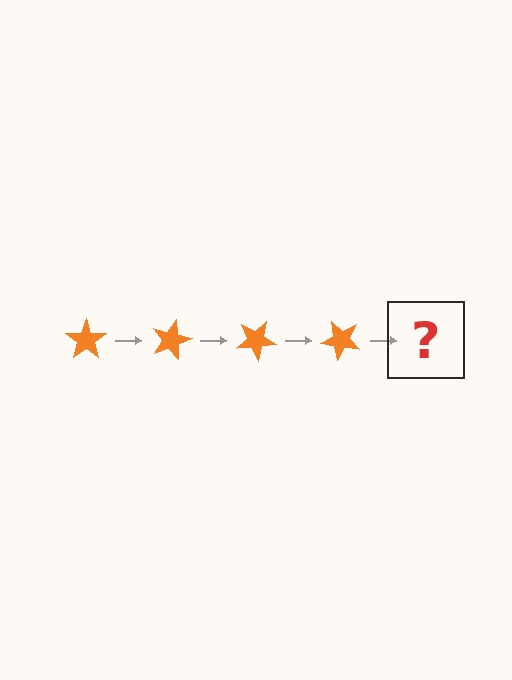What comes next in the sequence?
The next element should be an orange star rotated 60 degrees.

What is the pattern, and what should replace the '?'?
The pattern is that the star rotates 15 degrees each step. The '?' should be an orange star rotated 60 degrees.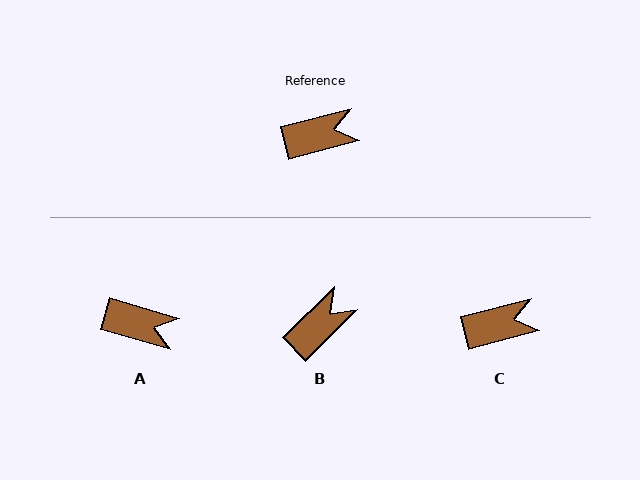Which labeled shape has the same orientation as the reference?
C.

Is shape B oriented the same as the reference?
No, it is off by about 30 degrees.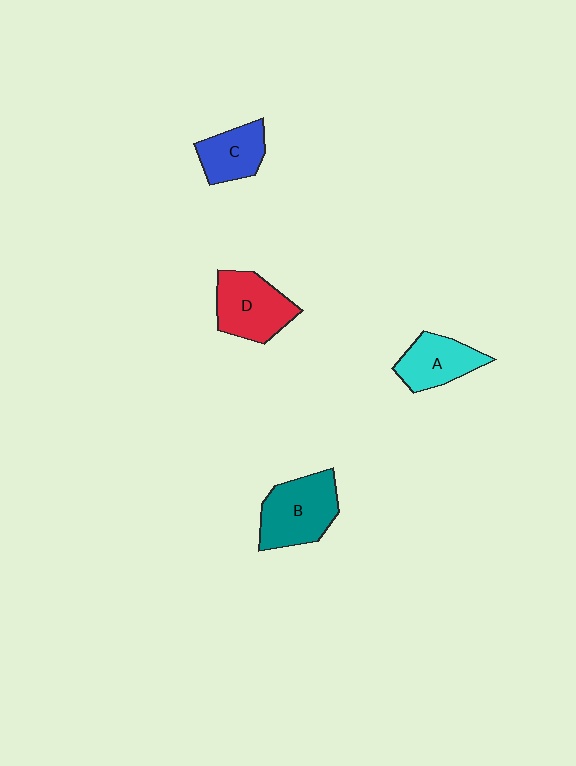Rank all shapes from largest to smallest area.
From largest to smallest: B (teal), D (red), A (cyan), C (blue).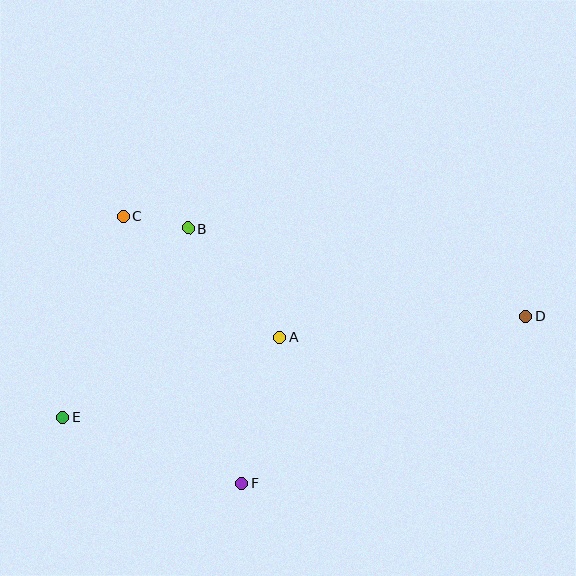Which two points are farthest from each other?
Points D and E are farthest from each other.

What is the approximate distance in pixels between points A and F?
The distance between A and F is approximately 150 pixels.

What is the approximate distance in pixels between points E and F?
The distance between E and F is approximately 190 pixels.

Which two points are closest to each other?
Points B and C are closest to each other.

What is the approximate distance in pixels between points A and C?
The distance between A and C is approximately 197 pixels.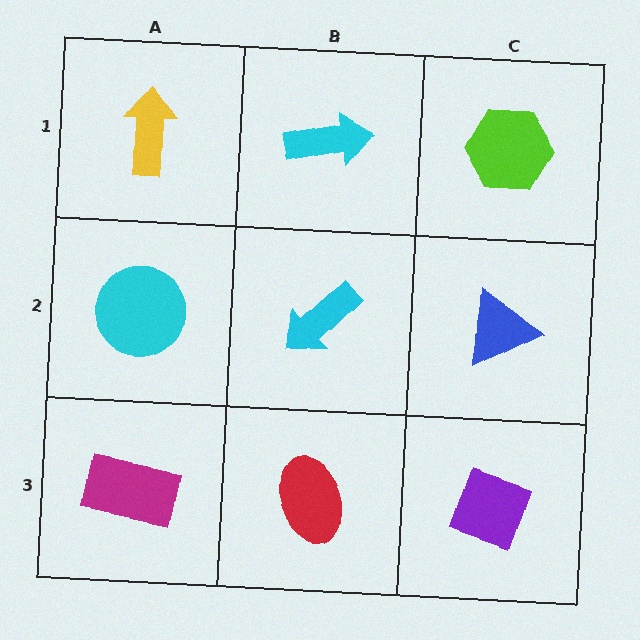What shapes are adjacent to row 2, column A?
A yellow arrow (row 1, column A), a magenta rectangle (row 3, column A), a cyan arrow (row 2, column B).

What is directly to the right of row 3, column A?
A red ellipse.